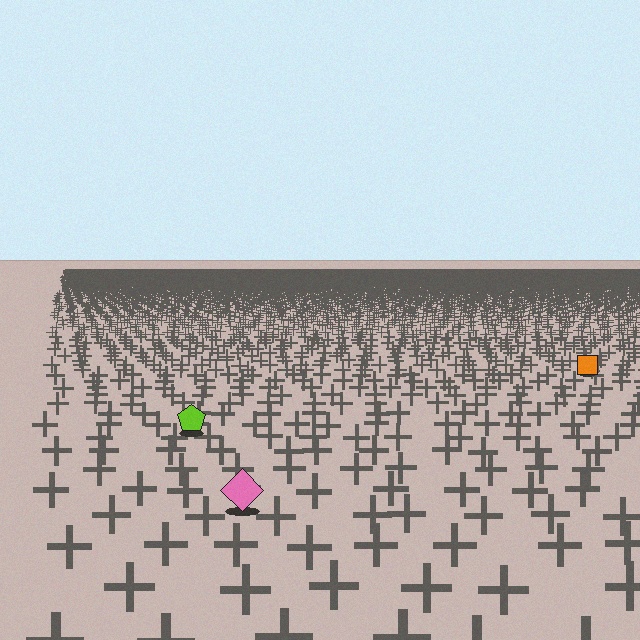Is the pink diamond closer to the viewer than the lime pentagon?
Yes. The pink diamond is closer — you can tell from the texture gradient: the ground texture is coarser near it.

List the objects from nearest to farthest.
From nearest to farthest: the pink diamond, the lime pentagon, the orange square.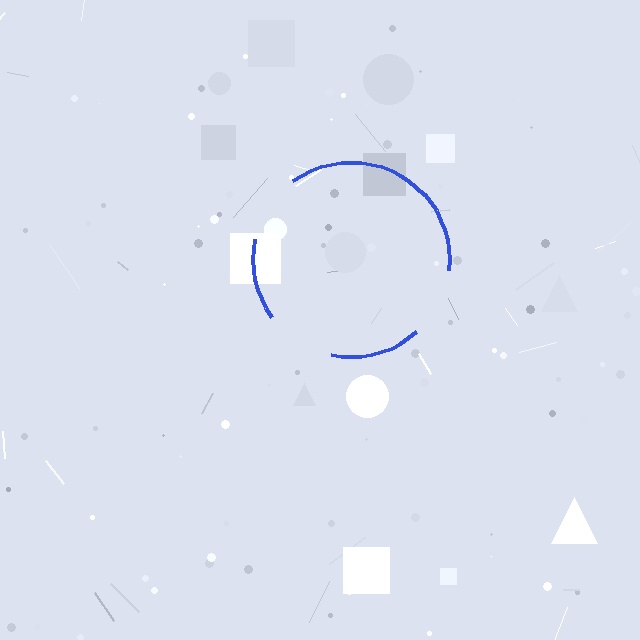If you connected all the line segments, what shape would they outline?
They would outline a circle.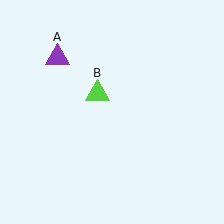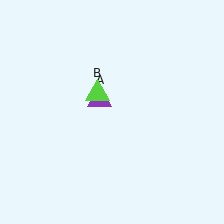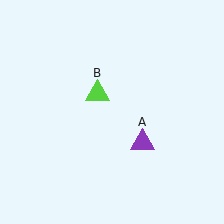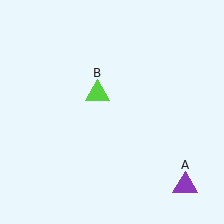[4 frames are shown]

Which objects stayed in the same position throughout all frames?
Lime triangle (object B) remained stationary.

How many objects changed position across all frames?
1 object changed position: purple triangle (object A).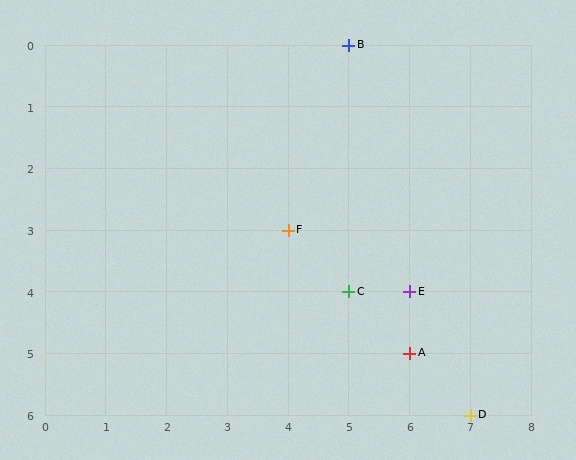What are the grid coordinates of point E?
Point E is at grid coordinates (6, 4).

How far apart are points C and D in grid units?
Points C and D are 2 columns and 2 rows apart (about 2.8 grid units diagonally).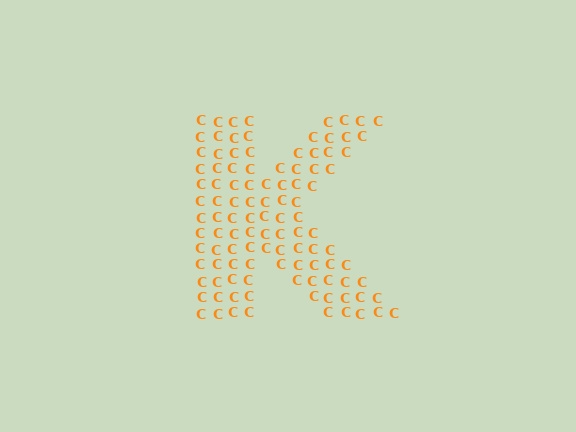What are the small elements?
The small elements are letter C's.